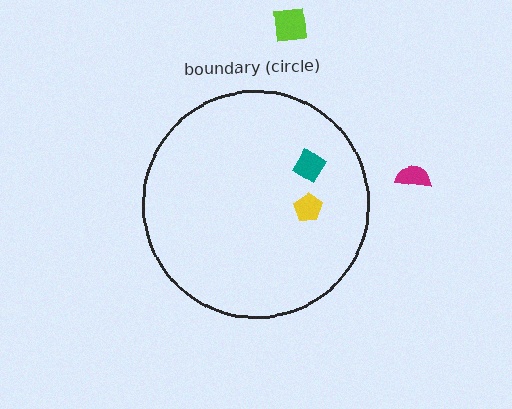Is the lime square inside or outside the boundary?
Outside.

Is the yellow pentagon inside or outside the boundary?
Inside.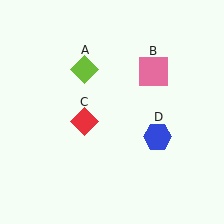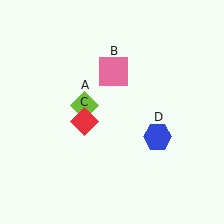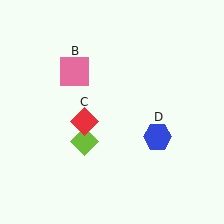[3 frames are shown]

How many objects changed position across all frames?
2 objects changed position: lime diamond (object A), pink square (object B).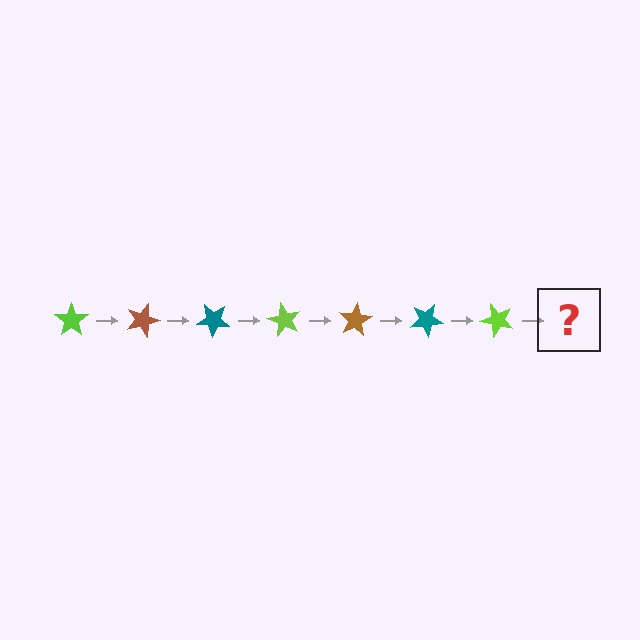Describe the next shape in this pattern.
It should be a brown star, rotated 140 degrees from the start.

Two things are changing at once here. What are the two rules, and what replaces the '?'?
The two rules are that it rotates 20 degrees each step and the color cycles through lime, brown, and teal. The '?' should be a brown star, rotated 140 degrees from the start.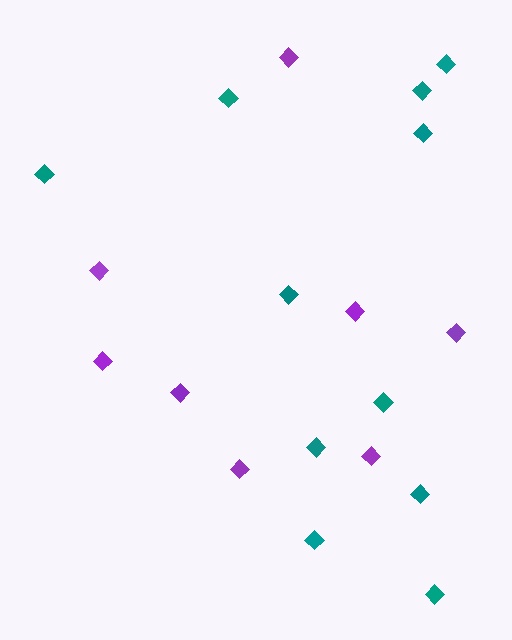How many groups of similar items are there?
There are 2 groups: one group of teal diamonds (11) and one group of purple diamonds (8).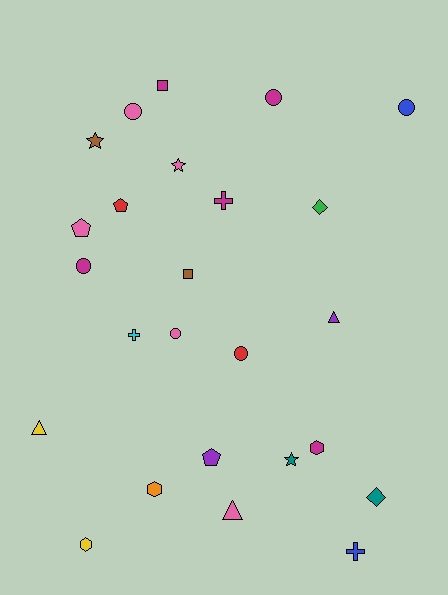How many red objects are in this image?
There are 2 red objects.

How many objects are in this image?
There are 25 objects.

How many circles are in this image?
There are 6 circles.